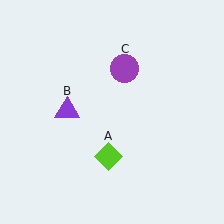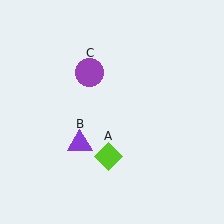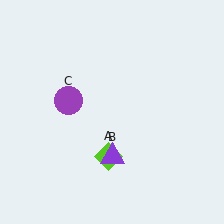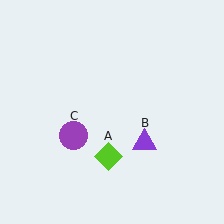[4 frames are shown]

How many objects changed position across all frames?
2 objects changed position: purple triangle (object B), purple circle (object C).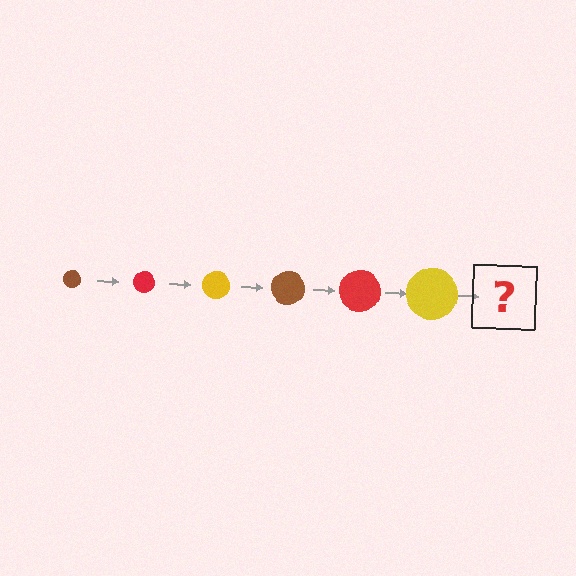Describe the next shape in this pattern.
It should be a brown circle, larger than the previous one.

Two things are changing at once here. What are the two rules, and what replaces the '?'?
The two rules are that the circle grows larger each step and the color cycles through brown, red, and yellow. The '?' should be a brown circle, larger than the previous one.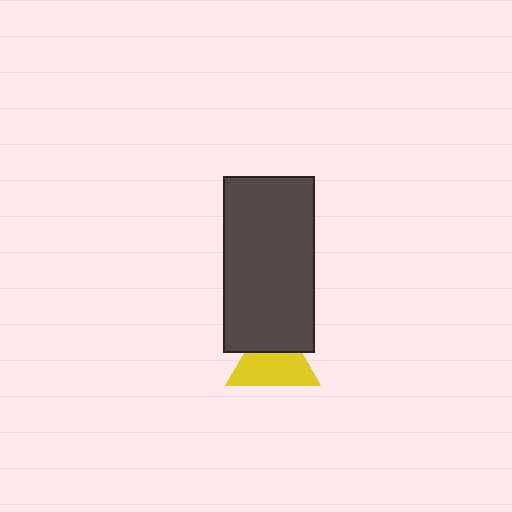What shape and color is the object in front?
The object in front is a dark gray rectangle.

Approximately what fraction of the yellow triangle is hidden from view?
Roughly 38% of the yellow triangle is hidden behind the dark gray rectangle.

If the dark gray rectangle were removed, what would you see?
You would see the complete yellow triangle.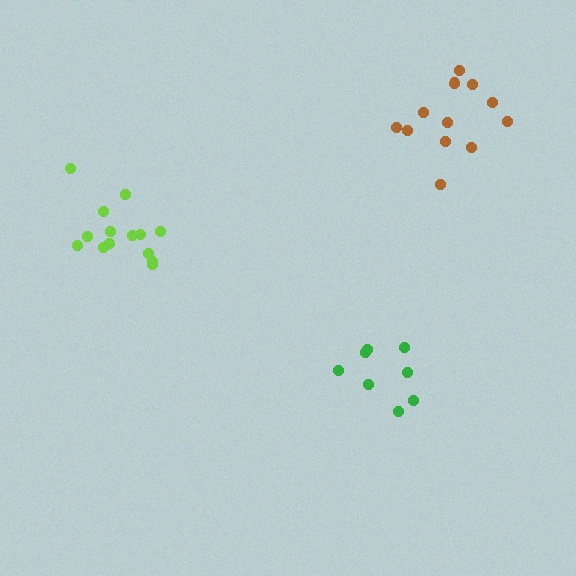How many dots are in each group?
Group 1: 8 dots, Group 2: 14 dots, Group 3: 13 dots (35 total).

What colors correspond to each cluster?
The clusters are colored: green, lime, brown.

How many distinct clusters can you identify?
There are 3 distinct clusters.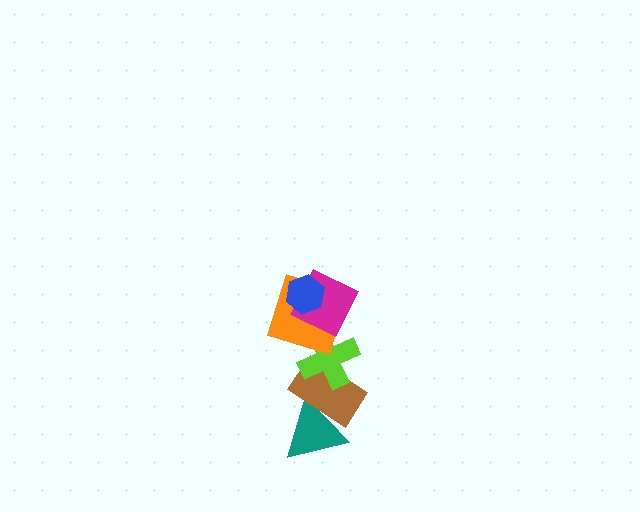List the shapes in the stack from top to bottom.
From top to bottom: the blue hexagon, the magenta square, the orange square, the lime cross, the brown rectangle, the teal triangle.